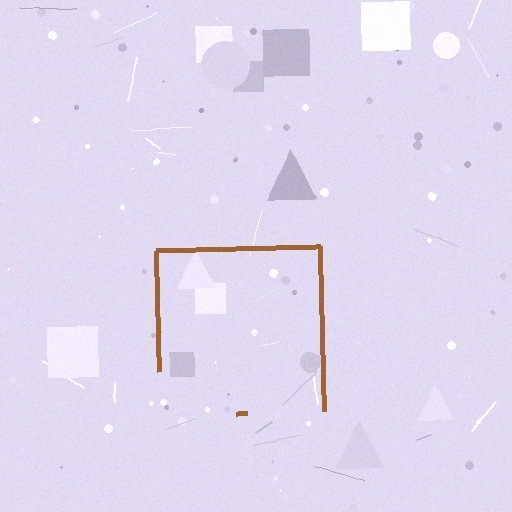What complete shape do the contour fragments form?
The contour fragments form a square.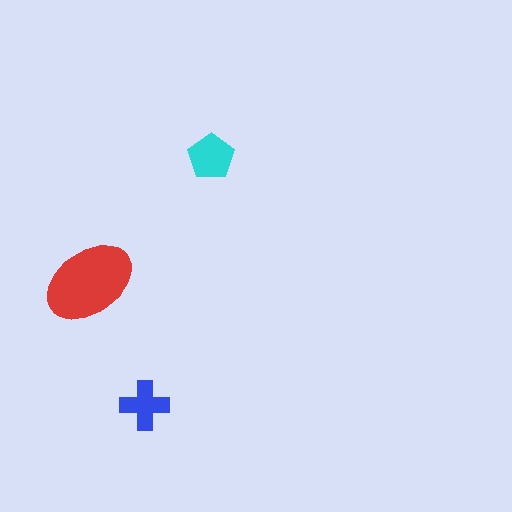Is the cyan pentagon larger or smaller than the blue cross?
Larger.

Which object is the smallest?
The blue cross.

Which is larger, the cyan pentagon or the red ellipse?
The red ellipse.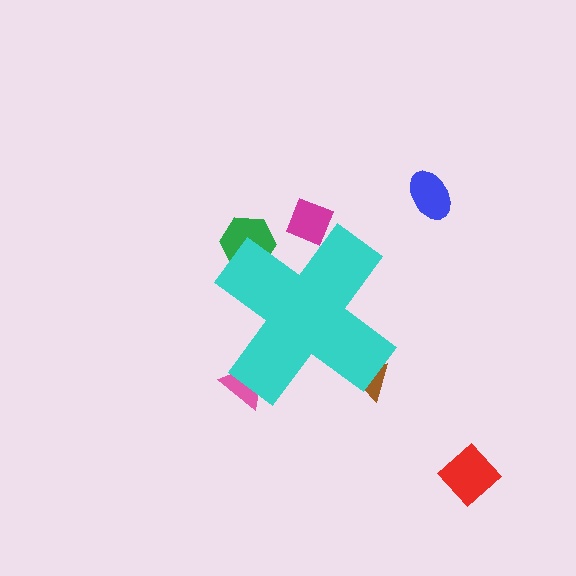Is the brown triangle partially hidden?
Yes, the brown triangle is partially hidden behind the cyan cross.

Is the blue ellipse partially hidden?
No, the blue ellipse is fully visible.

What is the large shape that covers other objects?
A cyan cross.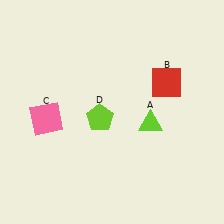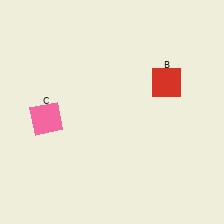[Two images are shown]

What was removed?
The lime pentagon (D), the lime triangle (A) were removed in Image 2.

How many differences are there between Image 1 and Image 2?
There are 2 differences between the two images.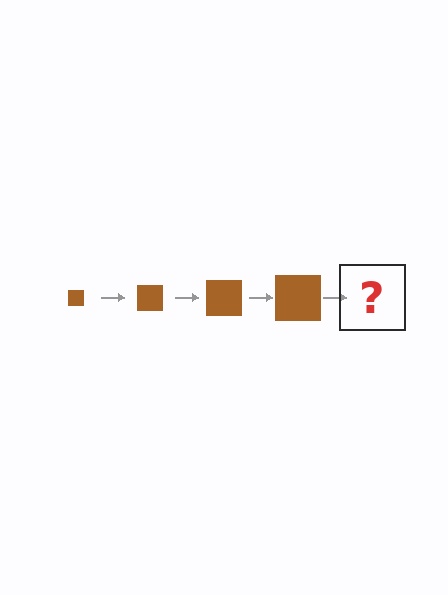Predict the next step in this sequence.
The next step is a brown square, larger than the previous one.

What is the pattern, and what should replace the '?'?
The pattern is that the square gets progressively larger each step. The '?' should be a brown square, larger than the previous one.